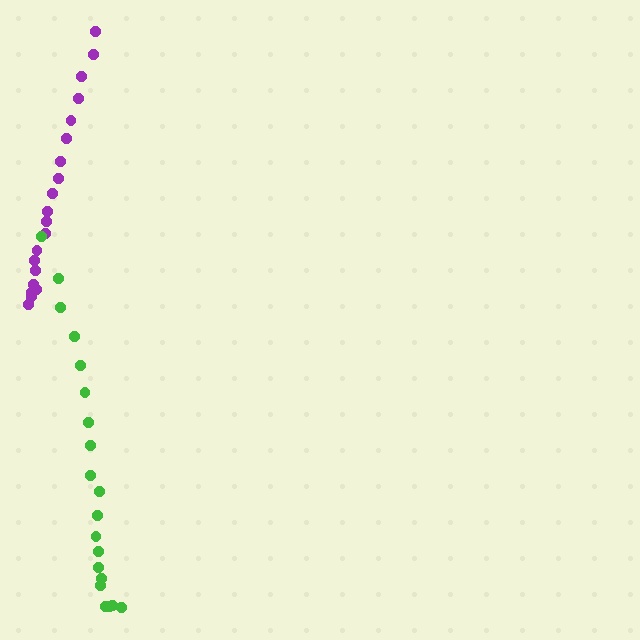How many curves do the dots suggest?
There are 2 distinct paths.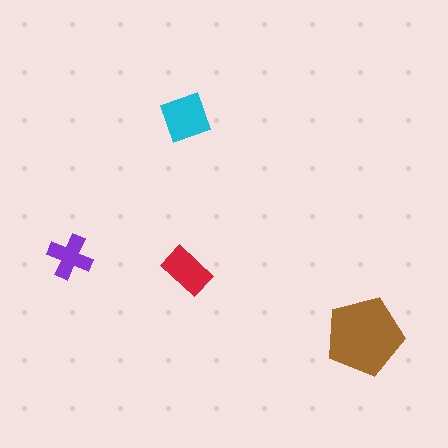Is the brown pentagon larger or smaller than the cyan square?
Larger.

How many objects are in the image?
There are 4 objects in the image.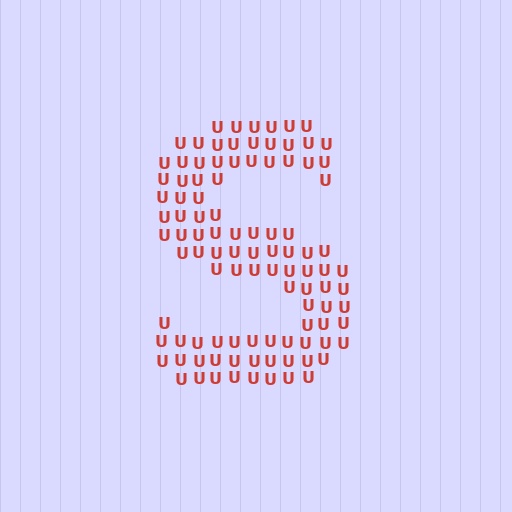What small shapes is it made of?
It is made of small letter U's.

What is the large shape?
The large shape is the letter S.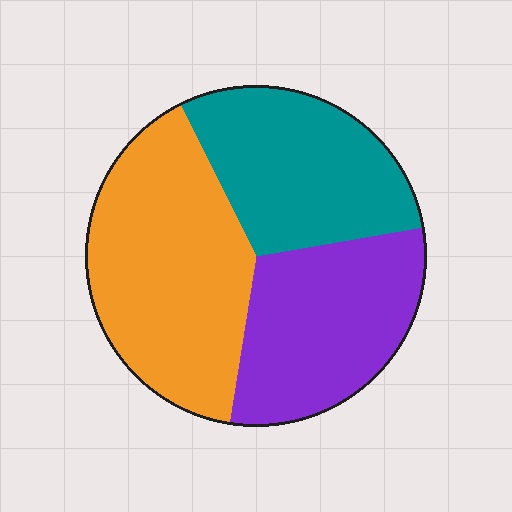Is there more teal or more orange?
Orange.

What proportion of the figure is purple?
Purple covers 30% of the figure.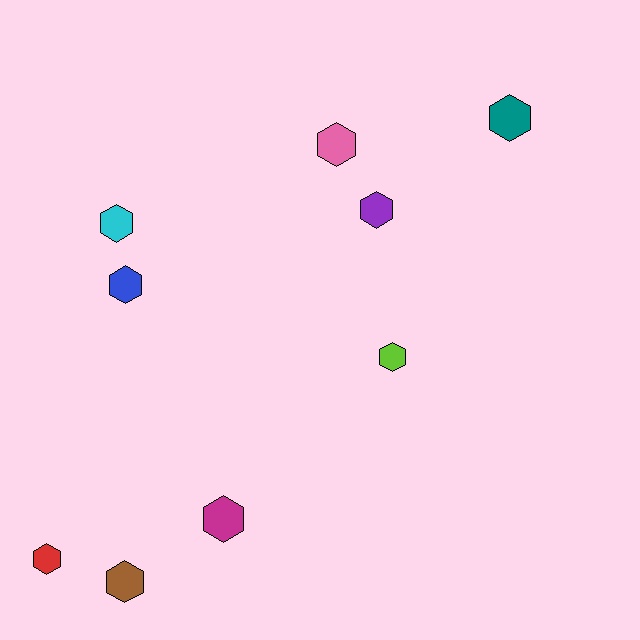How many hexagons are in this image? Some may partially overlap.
There are 9 hexagons.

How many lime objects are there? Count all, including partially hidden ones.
There is 1 lime object.